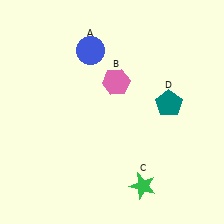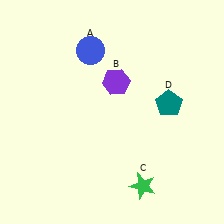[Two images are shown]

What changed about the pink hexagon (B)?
In Image 1, B is pink. In Image 2, it changed to purple.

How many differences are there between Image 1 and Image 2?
There is 1 difference between the two images.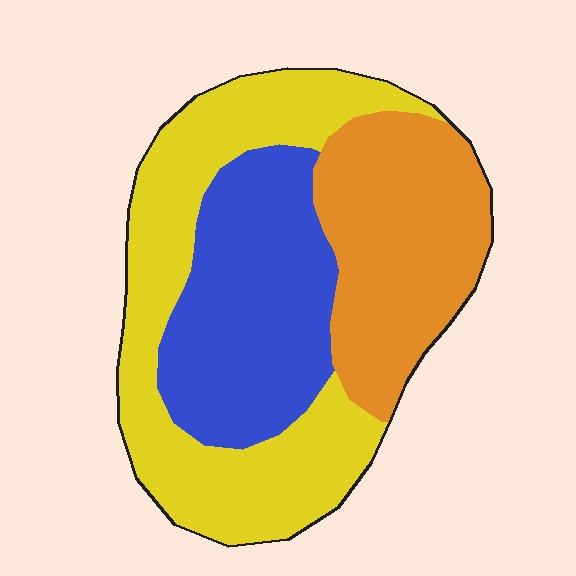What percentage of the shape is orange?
Orange covers 29% of the shape.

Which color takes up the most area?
Yellow, at roughly 40%.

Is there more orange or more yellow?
Yellow.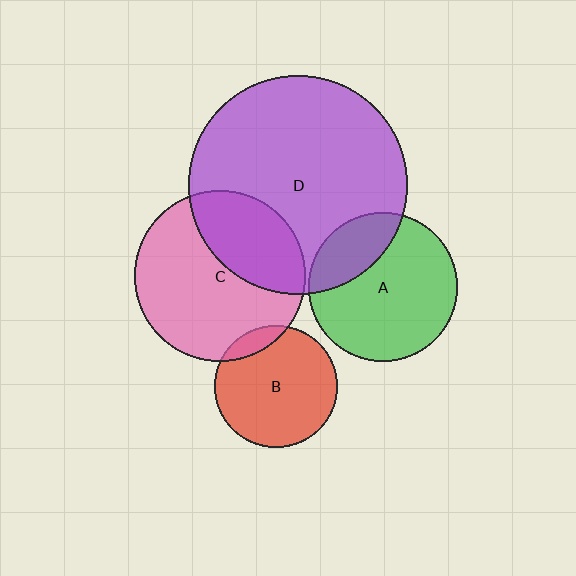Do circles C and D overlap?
Yes.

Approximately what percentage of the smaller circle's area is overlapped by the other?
Approximately 35%.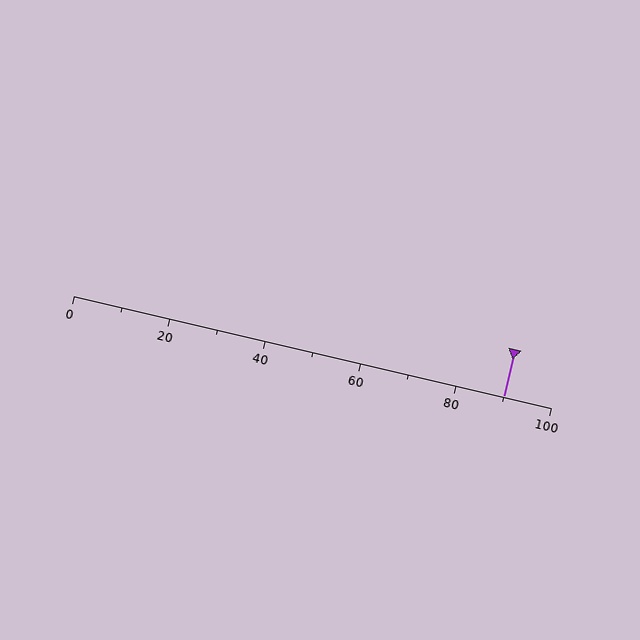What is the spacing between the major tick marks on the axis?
The major ticks are spaced 20 apart.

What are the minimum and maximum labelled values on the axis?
The axis runs from 0 to 100.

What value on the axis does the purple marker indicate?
The marker indicates approximately 90.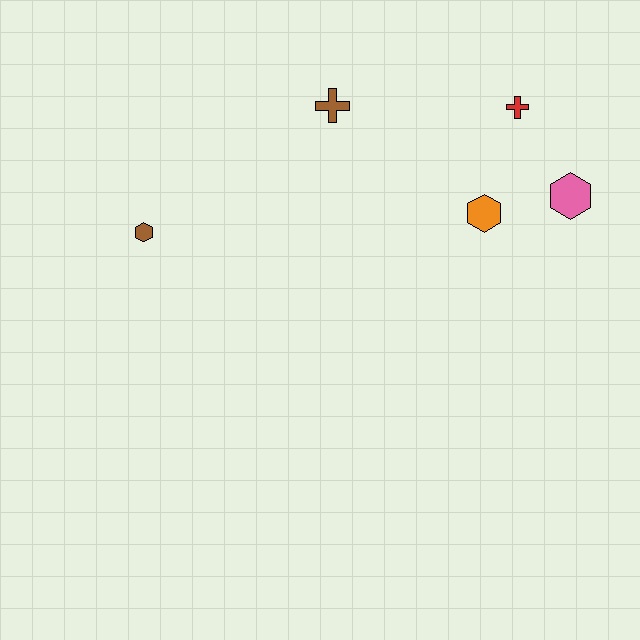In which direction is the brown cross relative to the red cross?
The brown cross is to the left of the red cross.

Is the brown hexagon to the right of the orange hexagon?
No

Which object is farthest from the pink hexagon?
The brown hexagon is farthest from the pink hexagon.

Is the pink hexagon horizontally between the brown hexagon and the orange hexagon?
No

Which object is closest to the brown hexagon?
The brown cross is closest to the brown hexagon.